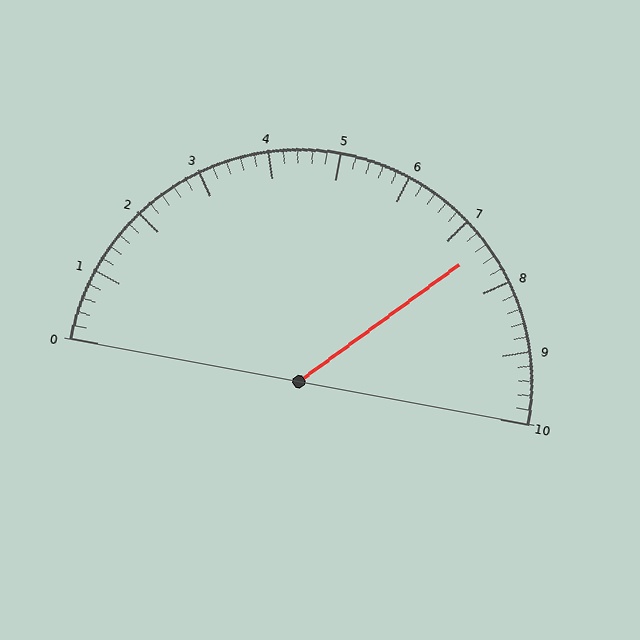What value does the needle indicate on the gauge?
The needle indicates approximately 7.4.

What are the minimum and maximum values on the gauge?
The gauge ranges from 0 to 10.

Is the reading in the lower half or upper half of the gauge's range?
The reading is in the upper half of the range (0 to 10).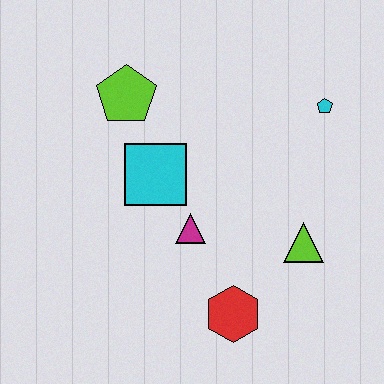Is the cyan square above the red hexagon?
Yes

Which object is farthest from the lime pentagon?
The red hexagon is farthest from the lime pentagon.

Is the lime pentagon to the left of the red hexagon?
Yes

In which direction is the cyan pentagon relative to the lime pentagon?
The cyan pentagon is to the right of the lime pentagon.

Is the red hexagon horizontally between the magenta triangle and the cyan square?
No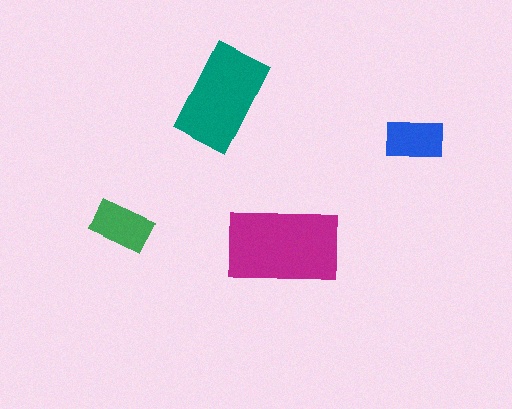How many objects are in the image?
There are 4 objects in the image.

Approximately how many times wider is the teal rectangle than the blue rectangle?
About 2 times wider.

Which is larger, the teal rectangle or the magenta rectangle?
The magenta one.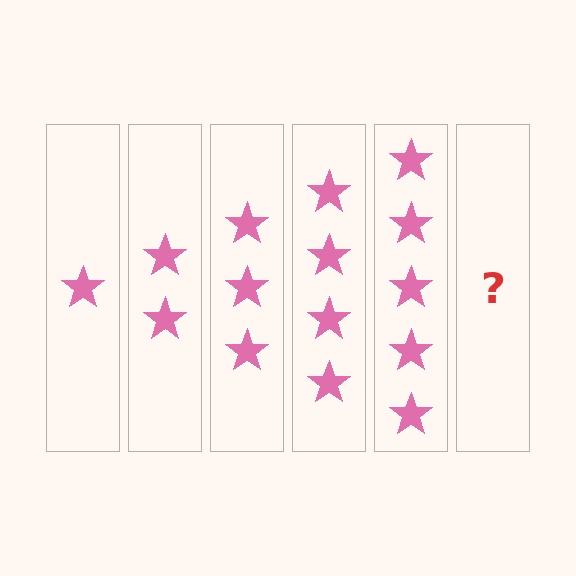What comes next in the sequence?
The next element should be 6 stars.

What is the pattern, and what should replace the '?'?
The pattern is that each step adds one more star. The '?' should be 6 stars.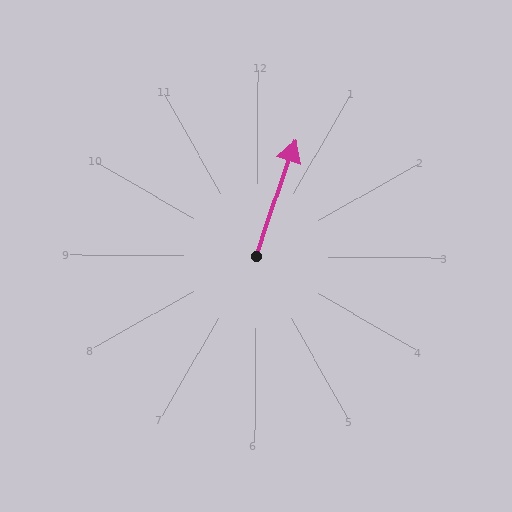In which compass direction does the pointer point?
North.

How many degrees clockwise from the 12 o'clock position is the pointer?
Approximately 18 degrees.